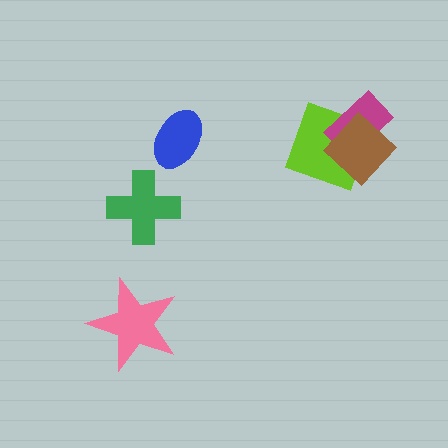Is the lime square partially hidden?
Yes, it is partially covered by another shape.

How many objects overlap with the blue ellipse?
0 objects overlap with the blue ellipse.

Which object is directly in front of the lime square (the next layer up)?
The magenta rectangle is directly in front of the lime square.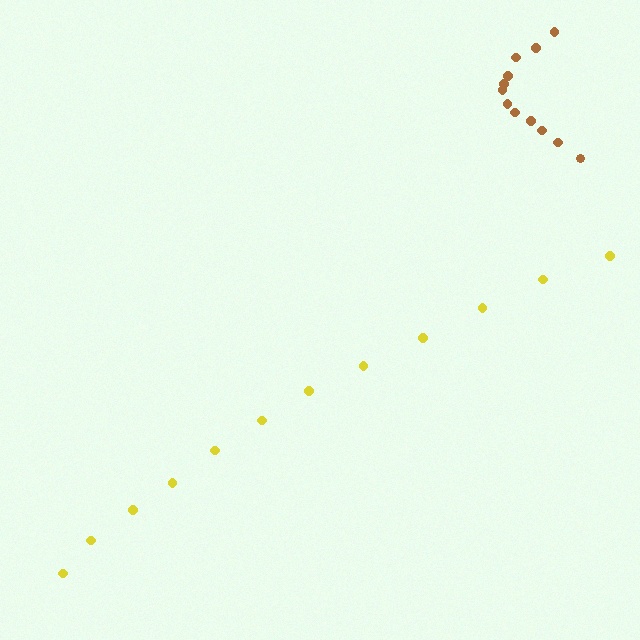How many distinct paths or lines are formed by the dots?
There are 2 distinct paths.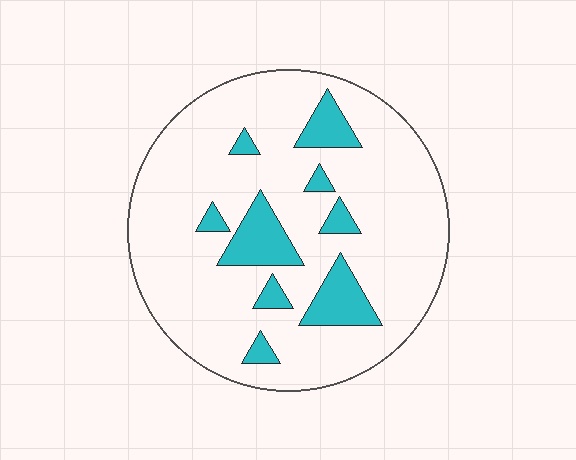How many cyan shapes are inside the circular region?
9.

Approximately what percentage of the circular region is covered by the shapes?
Approximately 15%.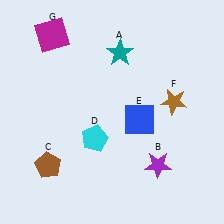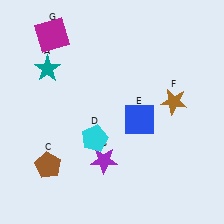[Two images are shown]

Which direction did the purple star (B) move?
The purple star (B) moved left.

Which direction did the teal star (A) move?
The teal star (A) moved left.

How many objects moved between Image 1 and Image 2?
2 objects moved between the two images.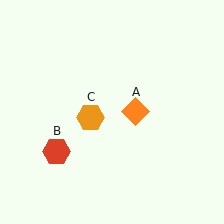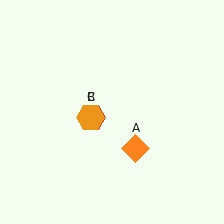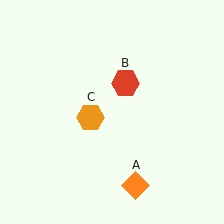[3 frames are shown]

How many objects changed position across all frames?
2 objects changed position: orange diamond (object A), red hexagon (object B).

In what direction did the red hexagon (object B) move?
The red hexagon (object B) moved up and to the right.